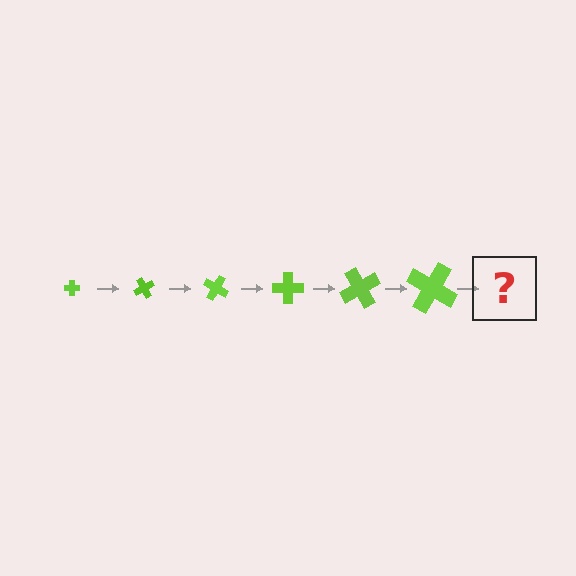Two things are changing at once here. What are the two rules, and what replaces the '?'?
The two rules are that the cross grows larger each step and it rotates 60 degrees each step. The '?' should be a cross, larger than the previous one and rotated 360 degrees from the start.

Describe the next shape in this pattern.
It should be a cross, larger than the previous one and rotated 360 degrees from the start.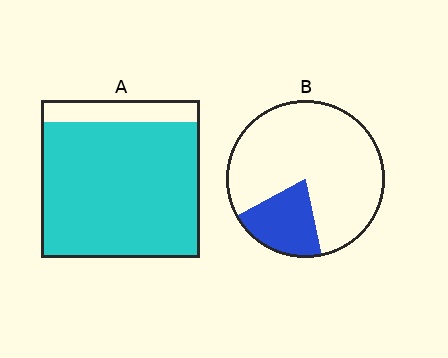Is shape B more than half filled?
No.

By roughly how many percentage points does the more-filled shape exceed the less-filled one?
By roughly 65 percentage points (A over B).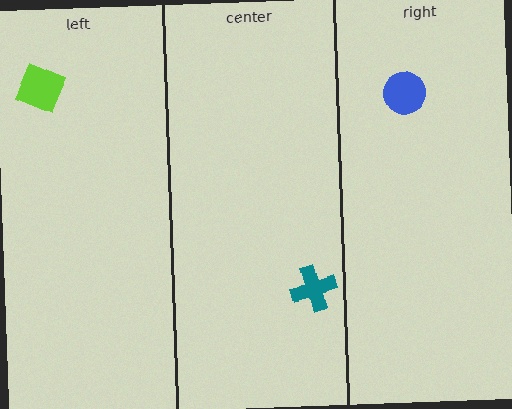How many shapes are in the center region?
1.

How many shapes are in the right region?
1.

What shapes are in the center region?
The teal cross.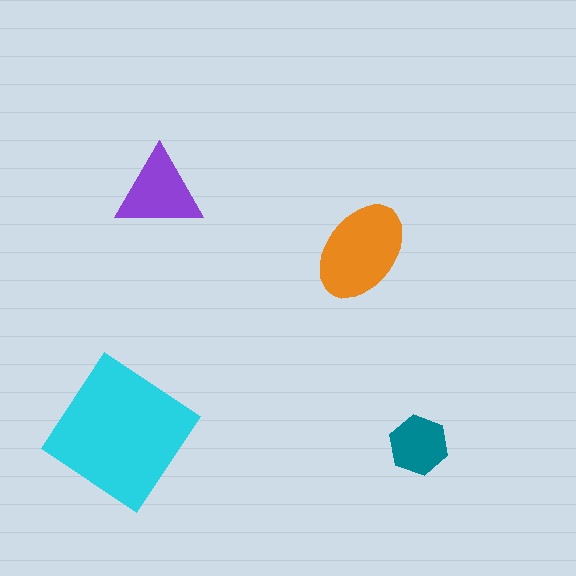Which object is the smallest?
The teal hexagon.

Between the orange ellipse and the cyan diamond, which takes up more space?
The cyan diamond.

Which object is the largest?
The cyan diamond.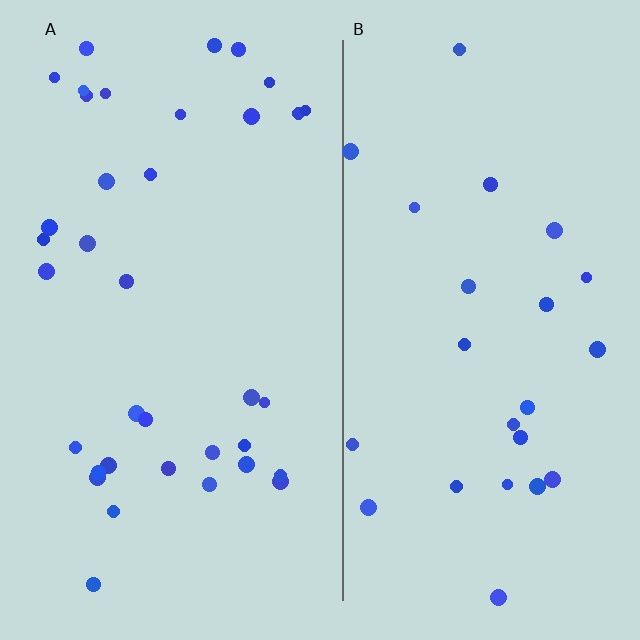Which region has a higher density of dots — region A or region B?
A (the left).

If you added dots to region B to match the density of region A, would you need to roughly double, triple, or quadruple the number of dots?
Approximately double.